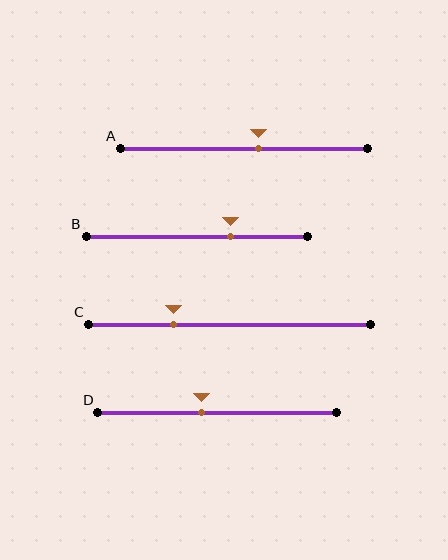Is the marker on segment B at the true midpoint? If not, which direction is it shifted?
No, the marker on segment B is shifted to the right by about 15% of the segment length.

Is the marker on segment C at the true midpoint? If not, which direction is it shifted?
No, the marker on segment C is shifted to the left by about 20% of the segment length.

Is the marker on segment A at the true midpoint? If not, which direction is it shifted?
No, the marker on segment A is shifted to the right by about 6% of the segment length.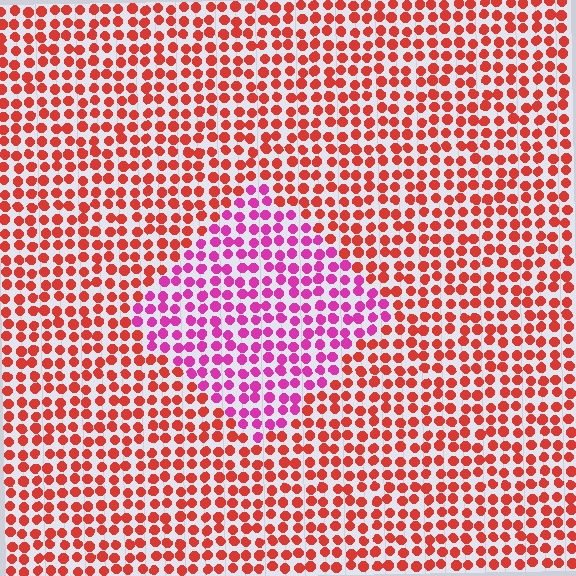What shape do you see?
I see a diamond.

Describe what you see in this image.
The image is filled with small red elements in a uniform arrangement. A diamond-shaped region is visible where the elements are tinted to a slightly different hue, forming a subtle color boundary.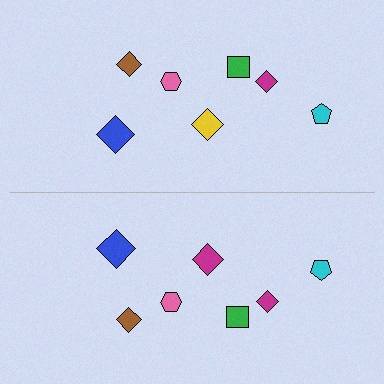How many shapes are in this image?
There are 14 shapes in this image.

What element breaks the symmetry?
The magenta diamond on the bottom side breaks the symmetry — its mirror counterpart is yellow.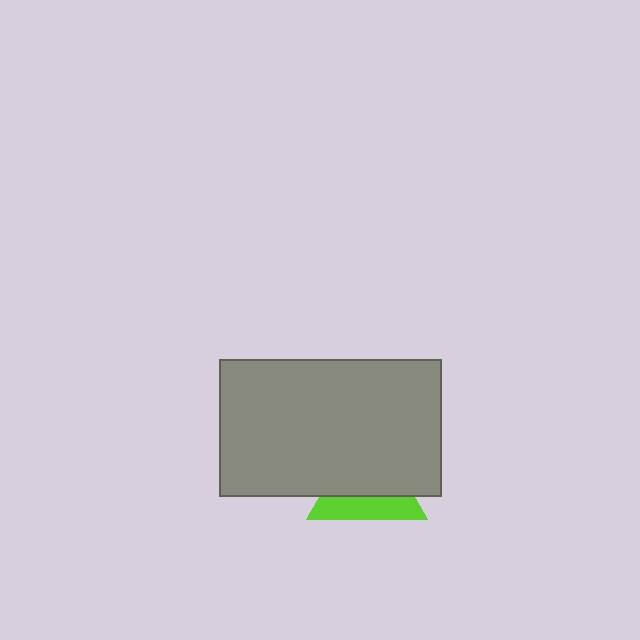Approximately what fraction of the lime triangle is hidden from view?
Roughly 63% of the lime triangle is hidden behind the gray rectangle.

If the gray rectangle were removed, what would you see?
You would see the complete lime triangle.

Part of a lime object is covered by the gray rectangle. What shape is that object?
It is a triangle.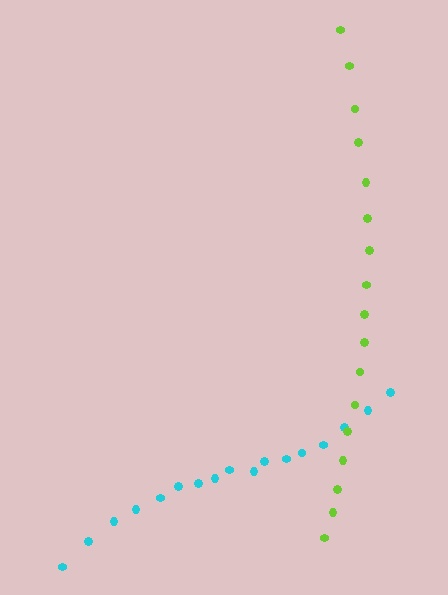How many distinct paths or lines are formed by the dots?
There are 2 distinct paths.